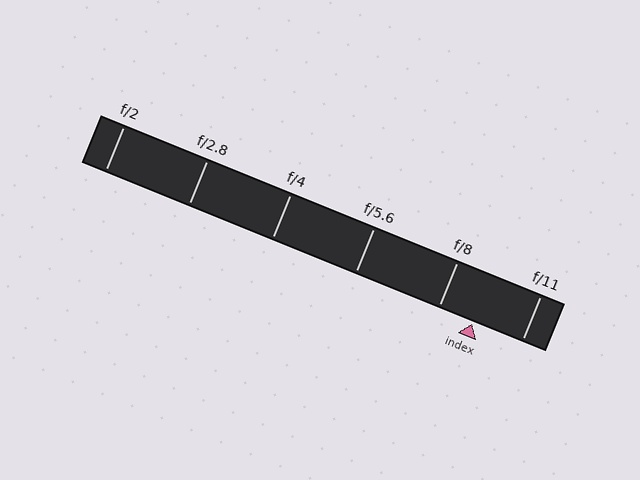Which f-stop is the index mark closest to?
The index mark is closest to f/8.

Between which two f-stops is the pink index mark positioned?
The index mark is between f/8 and f/11.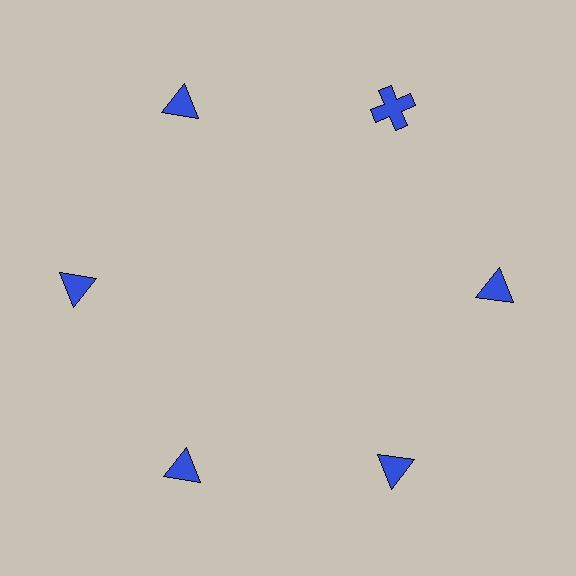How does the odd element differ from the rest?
It has a different shape: cross instead of triangle.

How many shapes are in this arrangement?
There are 6 shapes arranged in a ring pattern.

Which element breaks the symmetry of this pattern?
The blue cross at roughly the 1 o'clock position breaks the symmetry. All other shapes are blue triangles.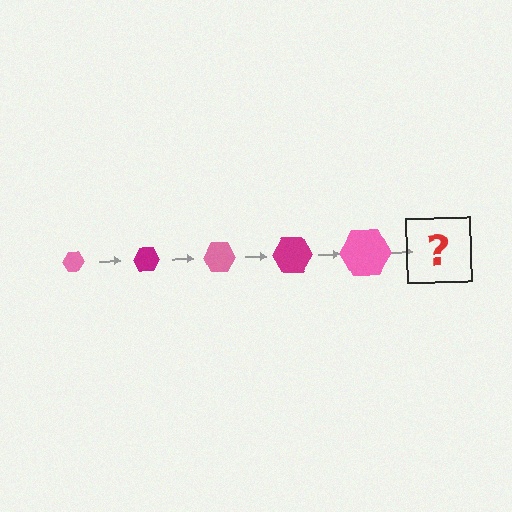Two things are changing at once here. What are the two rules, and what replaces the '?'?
The two rules are that the hexagon grows larger each step and the color cycles through pink and magenta. The '?' should be a magenta hexagon, larger than the previous one.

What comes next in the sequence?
The next element should be a magenta hexagon, larger than the previous one.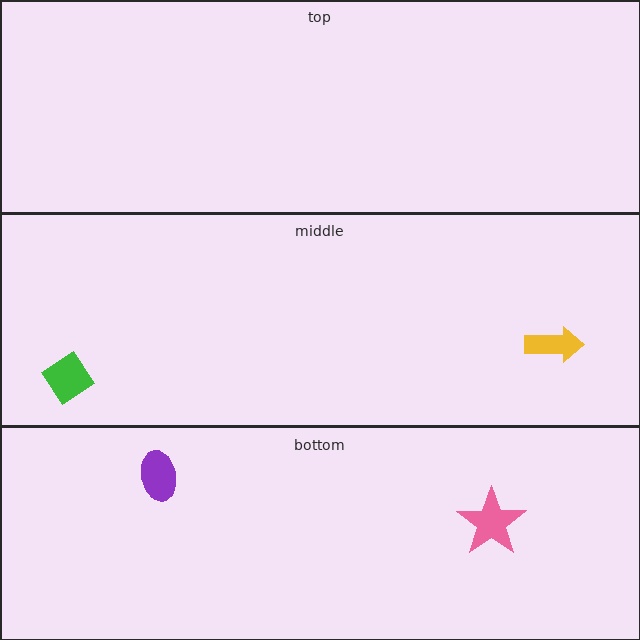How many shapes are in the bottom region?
2.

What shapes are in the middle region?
The green diamond, the yellow arrow.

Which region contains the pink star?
The bottom region.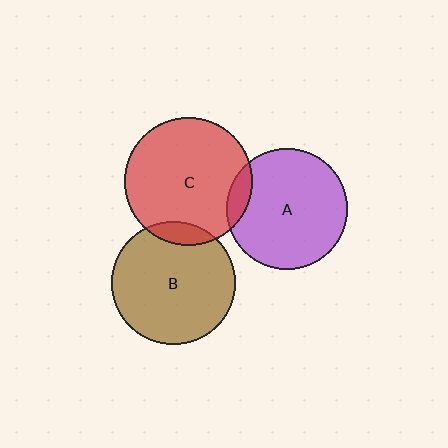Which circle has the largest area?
Circle C (red).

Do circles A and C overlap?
Yes.